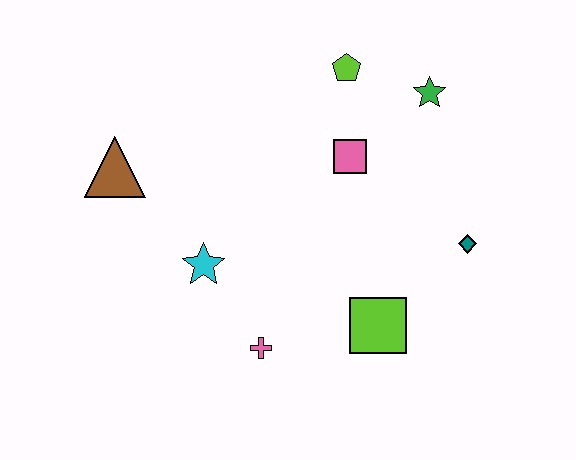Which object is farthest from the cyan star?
The green star is farthest from the cyan star.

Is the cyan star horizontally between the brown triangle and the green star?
Yes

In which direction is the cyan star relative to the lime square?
The cyan star is to the left of the lime square.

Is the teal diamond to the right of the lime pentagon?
Yes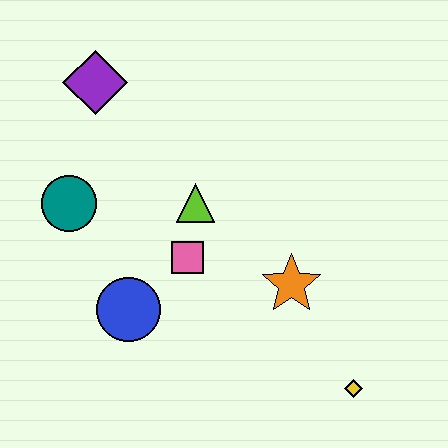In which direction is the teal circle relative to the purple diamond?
The teal circle is below the purple diamond.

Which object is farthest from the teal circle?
The yellow diamond is farthest from the teal circle.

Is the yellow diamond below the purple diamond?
Yes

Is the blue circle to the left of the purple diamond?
No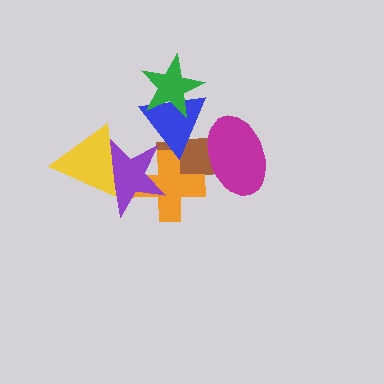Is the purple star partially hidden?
Yes, it is partially covered by another shape.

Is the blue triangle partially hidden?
Yes, it is partially covered by another shape.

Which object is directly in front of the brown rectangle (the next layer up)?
The orange cross is directly in front of the brown rectangle.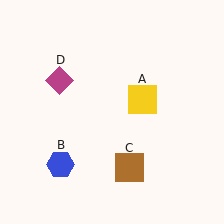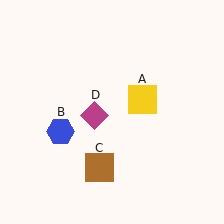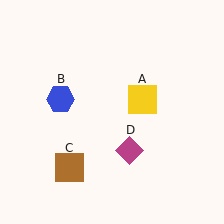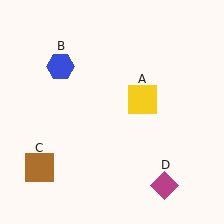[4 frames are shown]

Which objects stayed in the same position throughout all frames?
Yellow square (object A) remained stationary.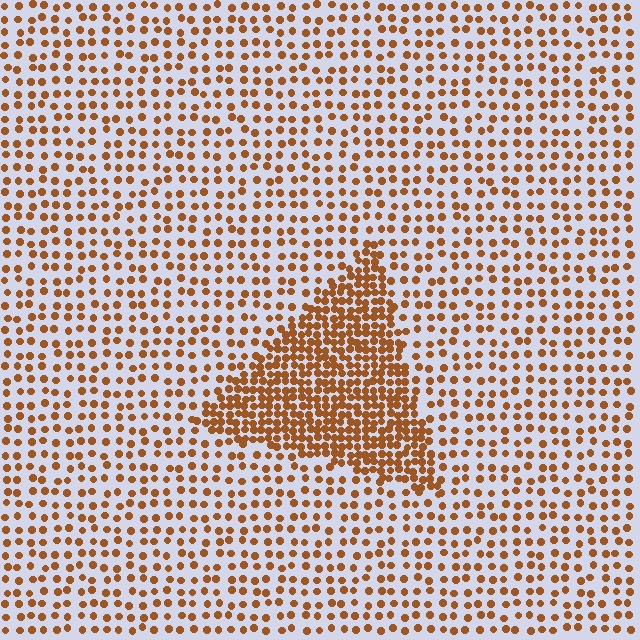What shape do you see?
I see a triangle.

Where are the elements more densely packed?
The elements are more densely packed inside the triangle boundary.